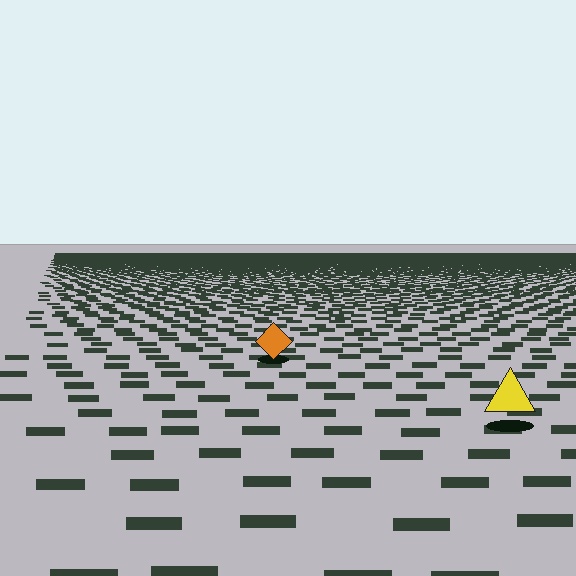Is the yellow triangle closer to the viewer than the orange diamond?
Yes. The yellow triangle is closer — you can tell from the texture gradient: the ground texture is coarser near it.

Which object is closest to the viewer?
The yellow triangle is closest. The texture marks near it are larger and more spread out.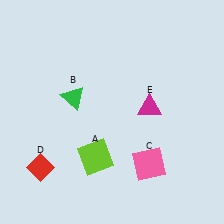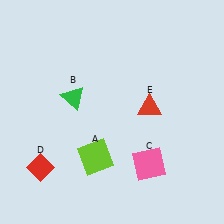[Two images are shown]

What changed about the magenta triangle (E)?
In Image 1, E is magenta. In Image 2, it changed to red.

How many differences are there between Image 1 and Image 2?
There is 1 difference between the two images.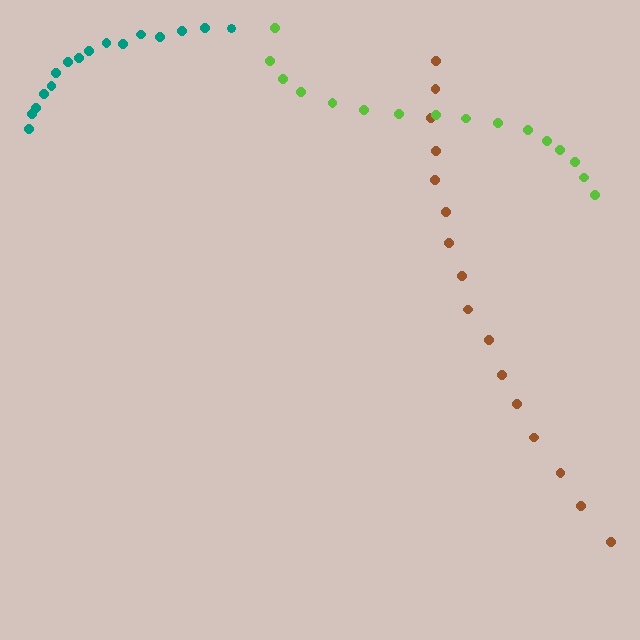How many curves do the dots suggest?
There are 3 distinct paths.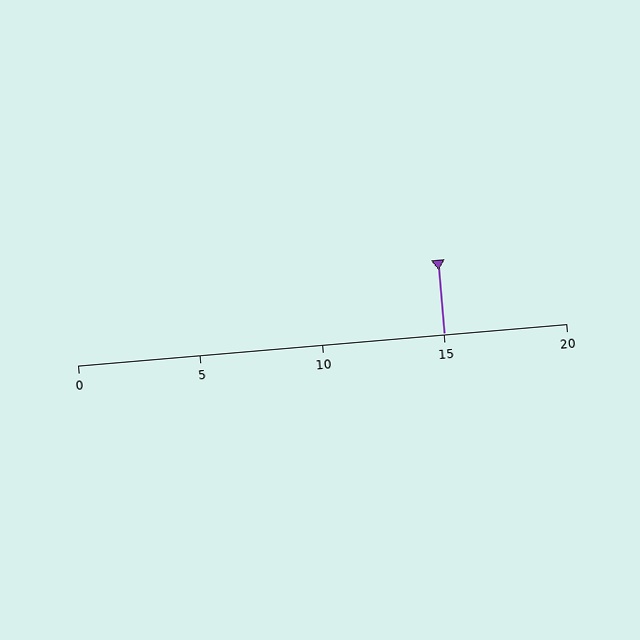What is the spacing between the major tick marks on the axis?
The major ticks are spaced 5 apart.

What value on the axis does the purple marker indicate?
The marker indicates approximately 15.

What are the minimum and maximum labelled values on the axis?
The axis runs from 0 to 20.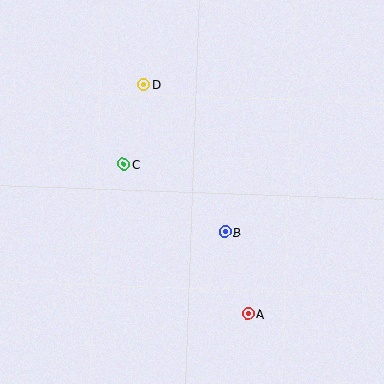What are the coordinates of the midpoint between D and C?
The midpoint between D and C is at (134, 124).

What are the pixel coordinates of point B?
Point B is at (225, 232).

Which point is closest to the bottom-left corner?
Point C is closest to the bottom-left corner.